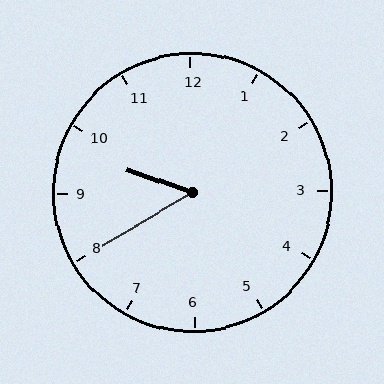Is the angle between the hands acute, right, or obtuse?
It is acute.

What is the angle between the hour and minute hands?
Approximately 50 degrees.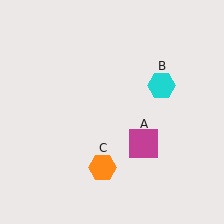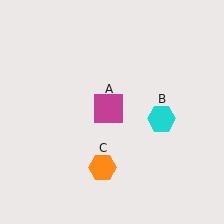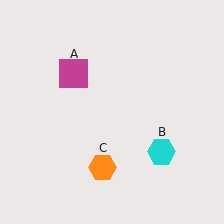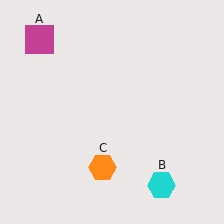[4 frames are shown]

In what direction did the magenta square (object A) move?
The magenta square (object A) moved up and to the left.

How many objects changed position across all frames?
2 objects changed position: magenta square (object A), cyan hexagon (object B).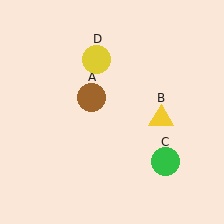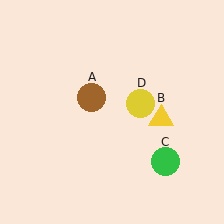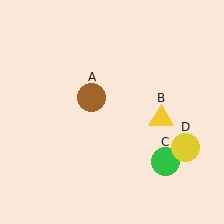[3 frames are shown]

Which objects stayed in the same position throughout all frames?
Brown circle (object A) and yellow triangle (object B) and green circle (object C) remained stationary.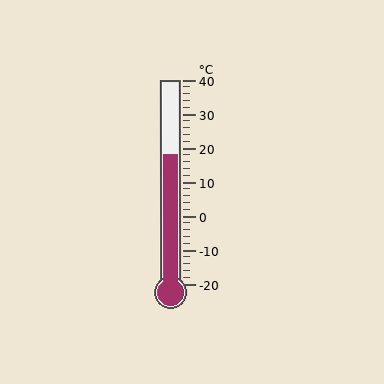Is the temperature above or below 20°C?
The temperature is below 20°C.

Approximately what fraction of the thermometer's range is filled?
The thermometer is filled to approximately 65% of its range.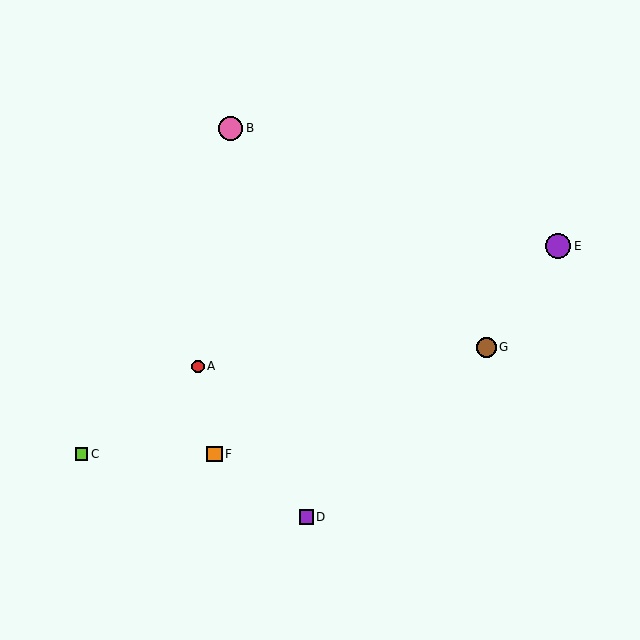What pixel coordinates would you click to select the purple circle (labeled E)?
Click at (558, 246) to select the purple circle E.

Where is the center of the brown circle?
The center of the brown circle is at (486, 347).